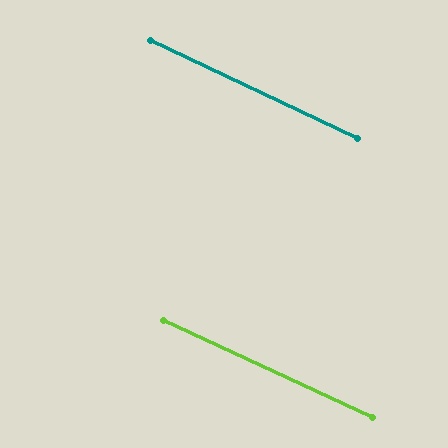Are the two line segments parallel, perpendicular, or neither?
Parallel — their directions differ by only 0.4°.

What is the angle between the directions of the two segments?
Approximately 0 degrees.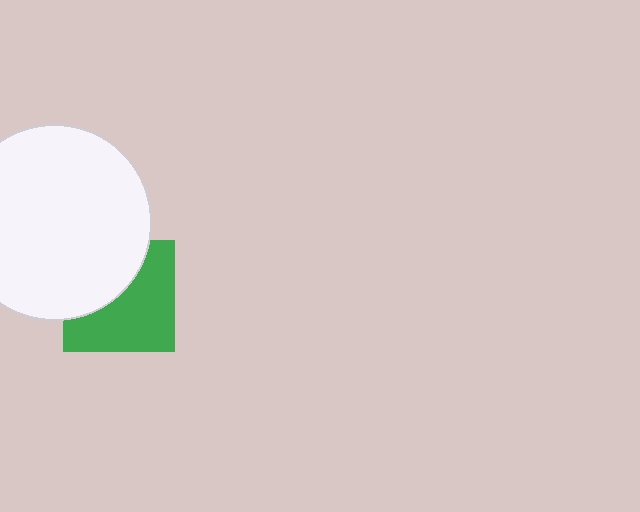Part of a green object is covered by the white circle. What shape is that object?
It is a square.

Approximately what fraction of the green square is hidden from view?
Roughly 41% of the green square is hidden behind the white circle.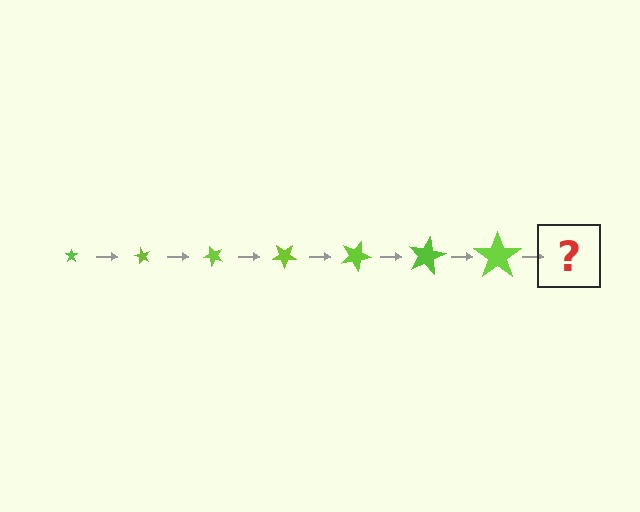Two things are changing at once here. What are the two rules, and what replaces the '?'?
The two rules are that the star grows larger each step and it rotates 60 degrees each step. The '?' should be a star, larger than the previous one and rotated 420 degrees from the start.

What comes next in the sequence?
The next element should be a star, larger than the previous one and rotated 420 degrees from the start.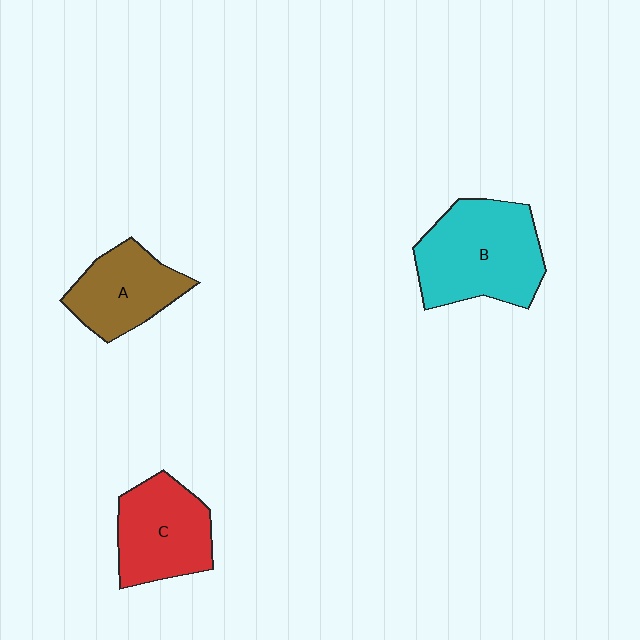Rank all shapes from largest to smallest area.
From largest to smallest: B (cyan), C (red), A (brown).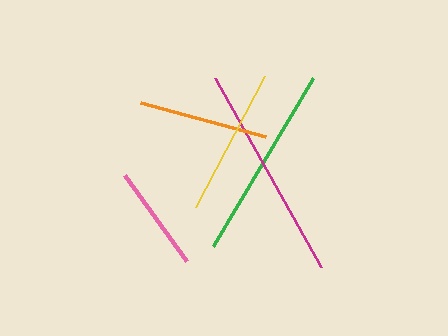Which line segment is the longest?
The magenta line is the longest at approximately 217 pixels.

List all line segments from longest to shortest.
From longest to shortest: magenta, green, yellow, orange, pink.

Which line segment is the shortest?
The pink line is the shortest at approximately 106 pixels.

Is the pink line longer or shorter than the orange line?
The orange line is longer than the pink line.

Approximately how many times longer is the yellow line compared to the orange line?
The yellow line is approximately 1.1 times the length of the orange line.